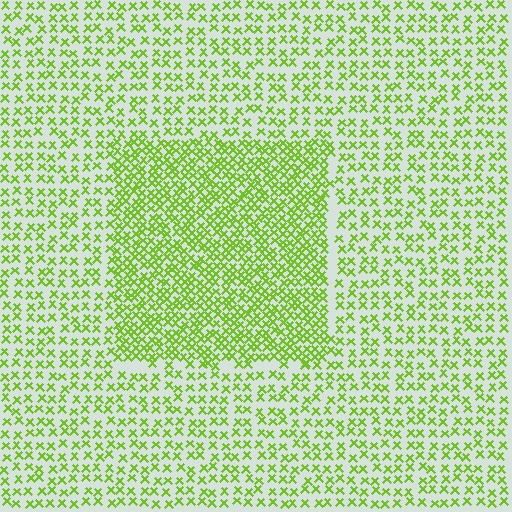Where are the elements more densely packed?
The elements are more densely packed inside the rectangle boundary.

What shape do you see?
I see a rectangle.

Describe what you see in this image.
The image contains small lime elements arranged at two different densities. A rectangle-shaped region is visible where the elements are more densely packed than the surrounding area.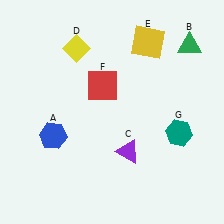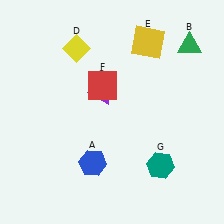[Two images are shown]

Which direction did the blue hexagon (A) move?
The blue hexagon (A) moved right.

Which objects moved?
The objects that moved are: the blue hexagon (A), the purple triangle (C), the teal hexagon (G).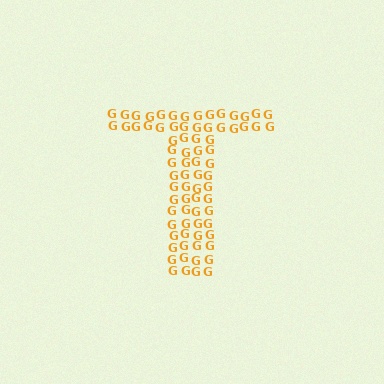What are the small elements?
The small elements are letter G's.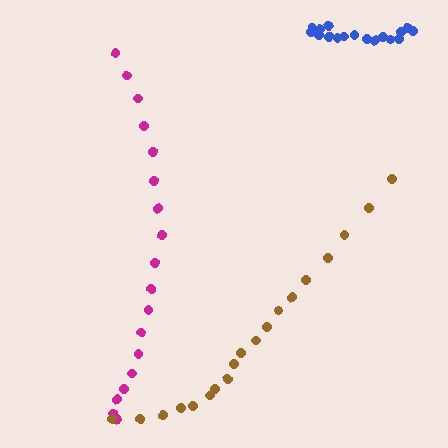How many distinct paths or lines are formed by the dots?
There are 3 distinct paths.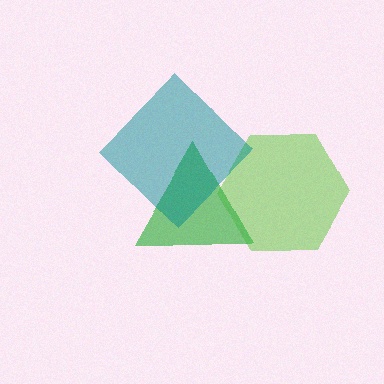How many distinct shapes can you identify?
There are 3 distinct shapes: a lime hexagon, a green triangle, a teal diamond.